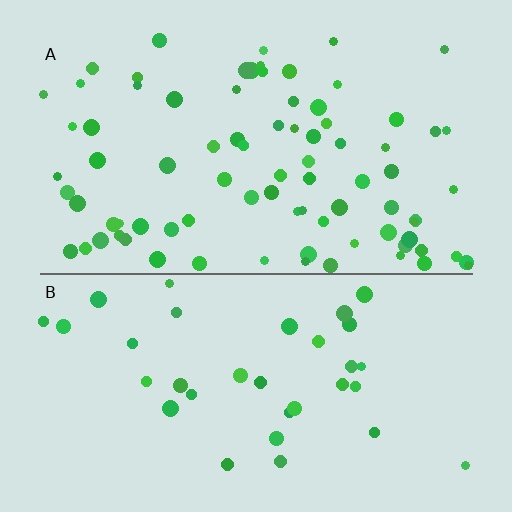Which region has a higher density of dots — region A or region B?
A (the top).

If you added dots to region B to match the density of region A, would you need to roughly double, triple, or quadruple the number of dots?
Approximately double.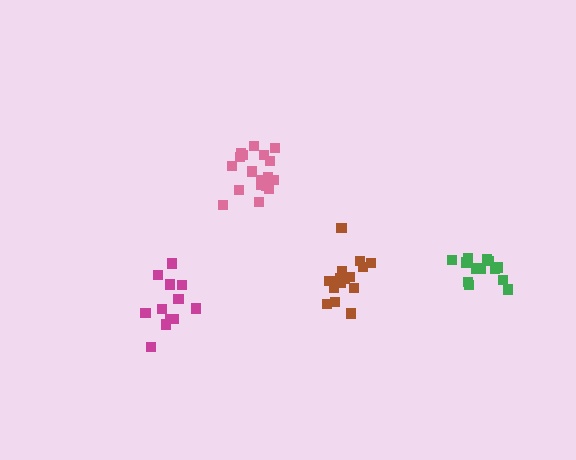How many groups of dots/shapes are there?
There are 4 groups.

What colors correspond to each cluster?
The clusters are colored: green, magenta, pink, brown.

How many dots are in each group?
Group 1: 14 dots, Group 2: 12 dots, Group 3: 18 dots, Group 4: 16 dots (60 total).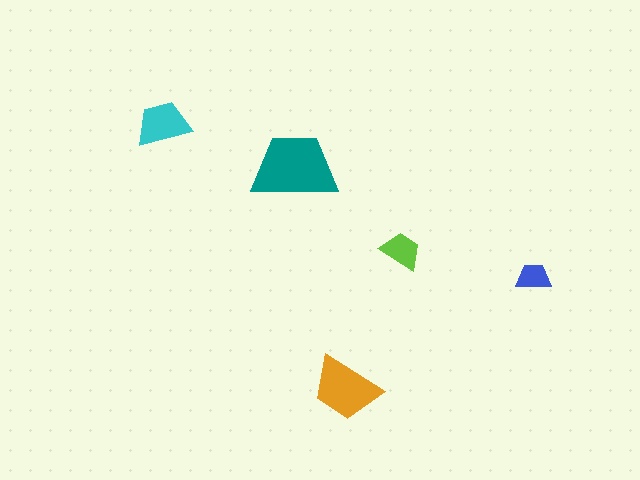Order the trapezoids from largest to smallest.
the teal one, the orange one, the cyan one, the lime one, the blue one.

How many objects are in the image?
There are 5 objects in the image.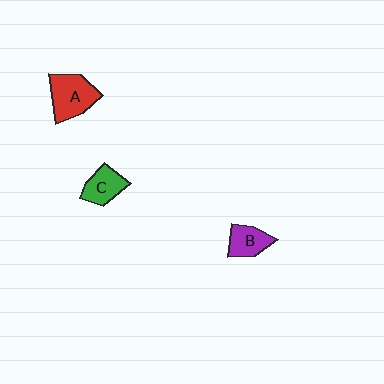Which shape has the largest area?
Shape A (red).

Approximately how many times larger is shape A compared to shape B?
Approximately 1.5 times.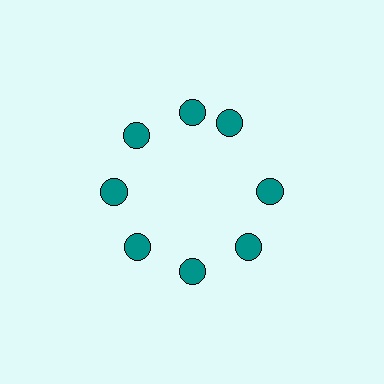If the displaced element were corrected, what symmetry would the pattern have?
It would have 8-fold rotational symmetry — the pattern would map onto itself every 45 degrees.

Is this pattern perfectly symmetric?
No. The 8 teal circles are arranged in a ring, but one element near the 2 o'clock position is rotated out of alignment along the ring, breaking the 8-fold rotational symmetry.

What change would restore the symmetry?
The symmetry would be restored by rotating it back into even spacing with its neighbors so that all 8 circles sit at equal angles and equal distance from the center.